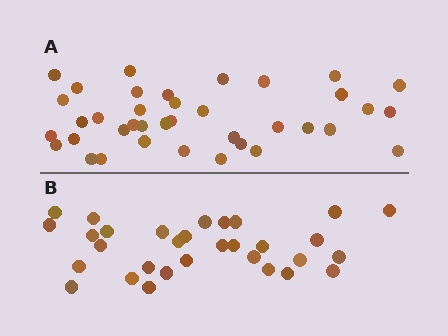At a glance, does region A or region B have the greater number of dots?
Region A (the top region) has more dots.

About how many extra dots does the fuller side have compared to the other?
Region A has roughly 8 or so more dots than region B.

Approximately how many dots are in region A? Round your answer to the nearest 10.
About 40 dots. (The exact count is 38, which rounds to 40.)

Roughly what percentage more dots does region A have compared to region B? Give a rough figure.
About 25% more.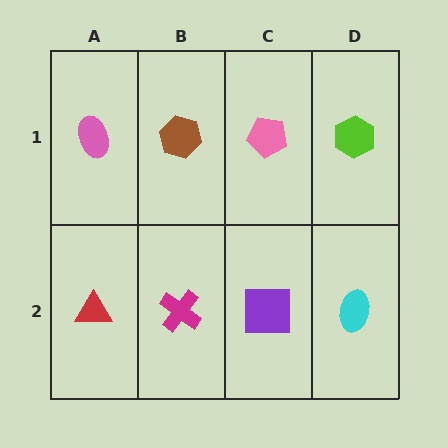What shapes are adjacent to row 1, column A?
A red triangle (row 2, column A), a brown hexagon (row 1, column B).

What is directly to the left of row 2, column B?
A red triangle.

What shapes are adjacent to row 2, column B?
A brown hexagon (row 1, column B), a red triangle (row 2, column A), a purple square (row 2, column C).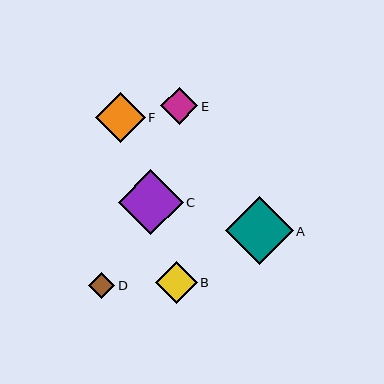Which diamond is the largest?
Diamond A is the largest with a size of approximately 68 pixels.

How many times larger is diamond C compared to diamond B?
Diamond C is approximately 1.6 times the size of diamond B.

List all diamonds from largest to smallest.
From largest to smallest: A, C, F, B, E, D.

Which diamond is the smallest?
Diamond D is the smallest with a size of approximately 27 pixels.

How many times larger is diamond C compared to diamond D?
Diamond C is approximately 2.4 times the size of diamond D.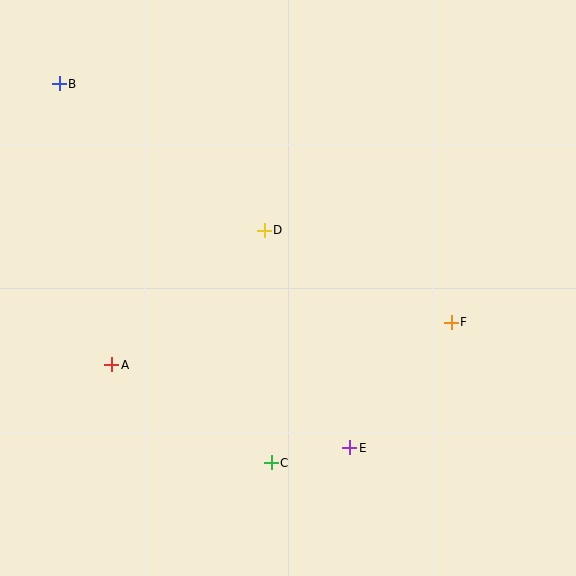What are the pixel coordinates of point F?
Point F is at (451, 322).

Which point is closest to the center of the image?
Point D at (264, 230) is closest to the center.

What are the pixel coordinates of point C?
Point C is at (271, 463).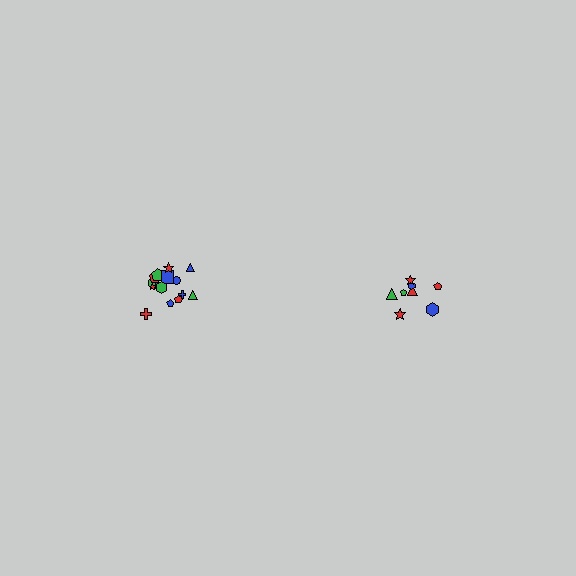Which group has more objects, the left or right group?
The left group.